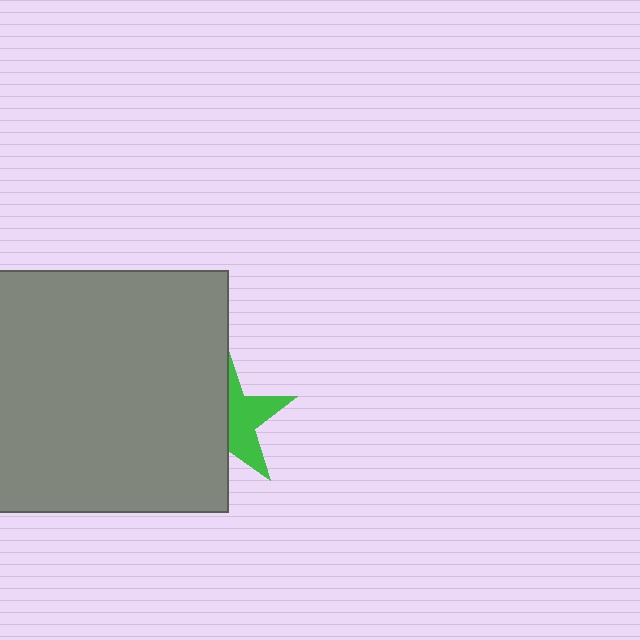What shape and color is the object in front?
The object in front is a gray square.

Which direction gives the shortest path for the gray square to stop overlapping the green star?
Moving left gives the shortest separation.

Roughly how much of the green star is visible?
A small part of it is visible (roughly 45%).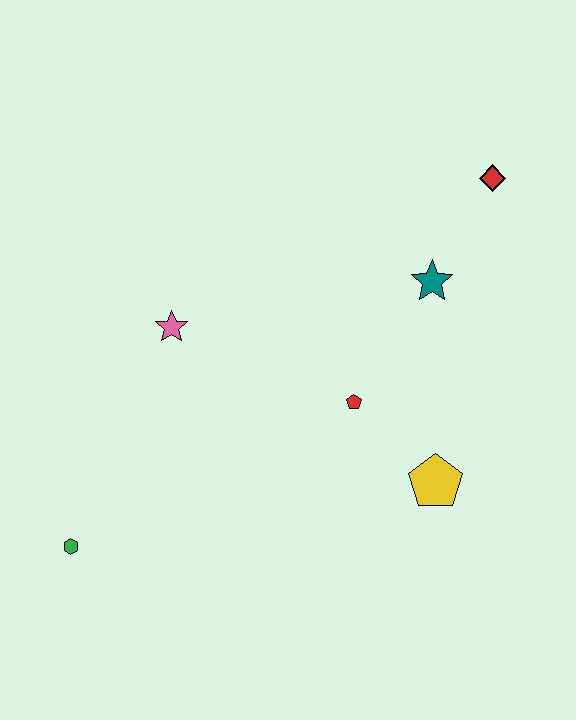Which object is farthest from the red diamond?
The green hexagon is farthest from the red diamond.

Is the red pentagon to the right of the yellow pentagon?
No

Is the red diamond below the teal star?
No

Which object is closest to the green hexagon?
The pink star is closest to the green hexagon.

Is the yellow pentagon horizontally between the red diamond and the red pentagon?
Yes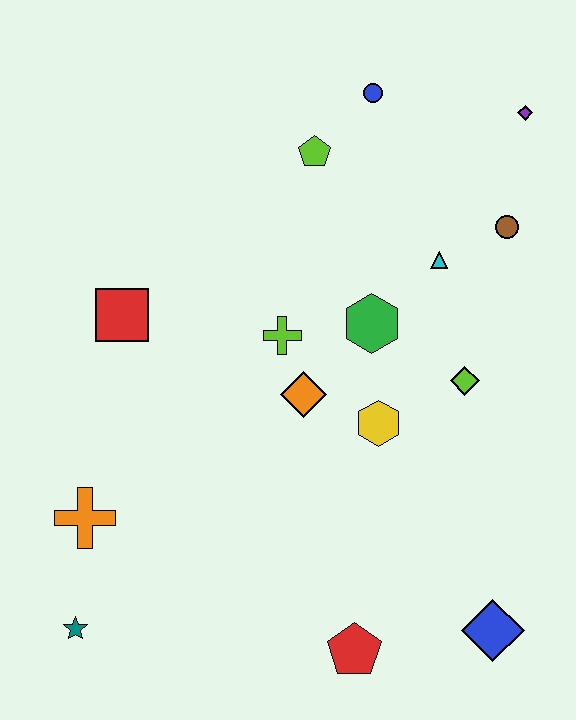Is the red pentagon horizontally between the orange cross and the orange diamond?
No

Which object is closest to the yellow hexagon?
The orange diamond is closest to the yellow hexagon.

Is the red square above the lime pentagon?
No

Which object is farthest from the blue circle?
The teal star is farthest from the blue circle.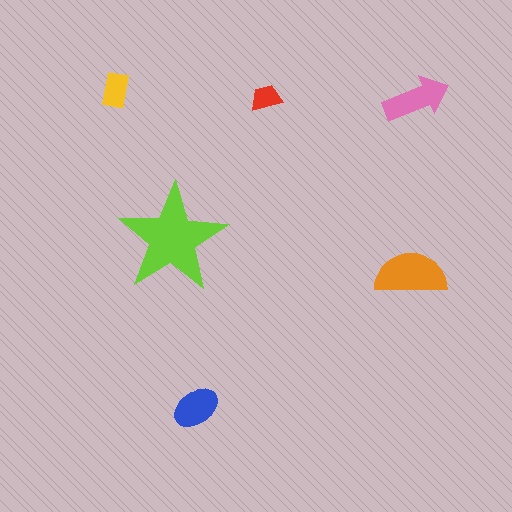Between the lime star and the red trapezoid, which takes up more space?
The lime star.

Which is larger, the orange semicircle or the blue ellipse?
The orange semicircle.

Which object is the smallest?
The red trapezoid.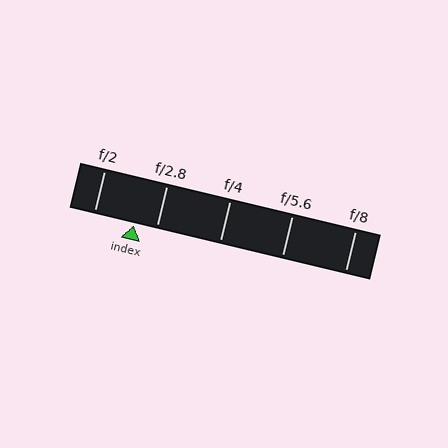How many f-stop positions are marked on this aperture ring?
There are 5 f-stop positions marked.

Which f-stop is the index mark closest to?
The index mark is closest to f/2.8.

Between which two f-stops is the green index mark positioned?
The index mark is between f/2 and f/2.8.